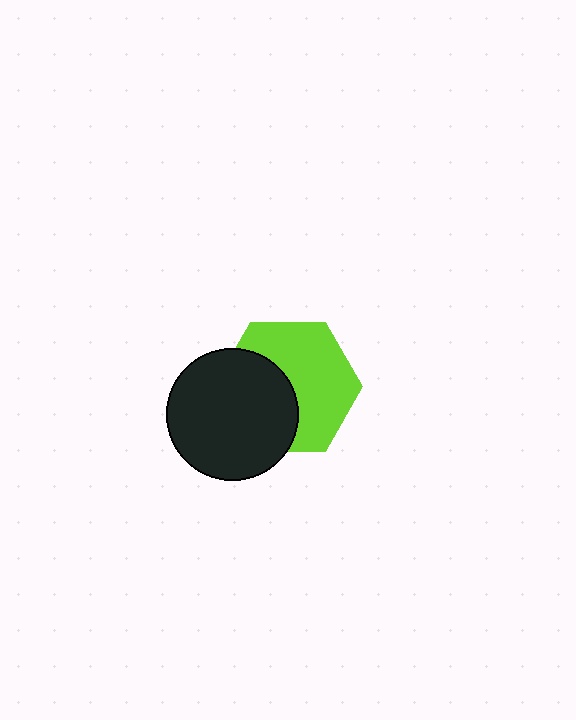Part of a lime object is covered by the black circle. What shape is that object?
It is a hexagon.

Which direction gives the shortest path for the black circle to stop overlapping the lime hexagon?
Moving left gives the shortest separation.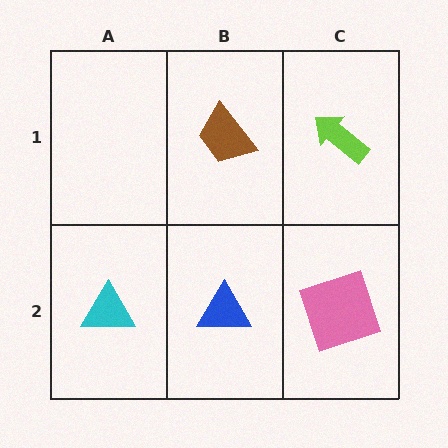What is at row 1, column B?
A brown trapezoid.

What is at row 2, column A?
A cyan triangle.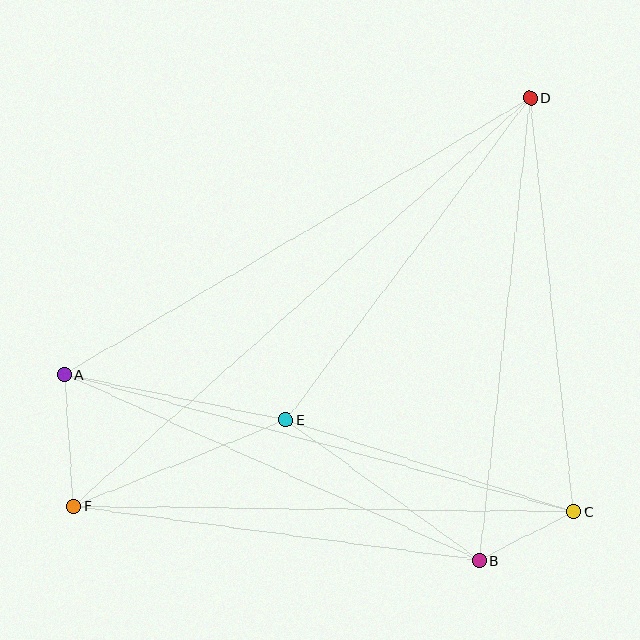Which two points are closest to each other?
Points B and C are closest to each other.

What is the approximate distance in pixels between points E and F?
The distance between E and F is approximately 229 pixels.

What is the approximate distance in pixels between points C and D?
The distance between C and D is approximately 416 pixels.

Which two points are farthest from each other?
Points D and F are farthest from each other.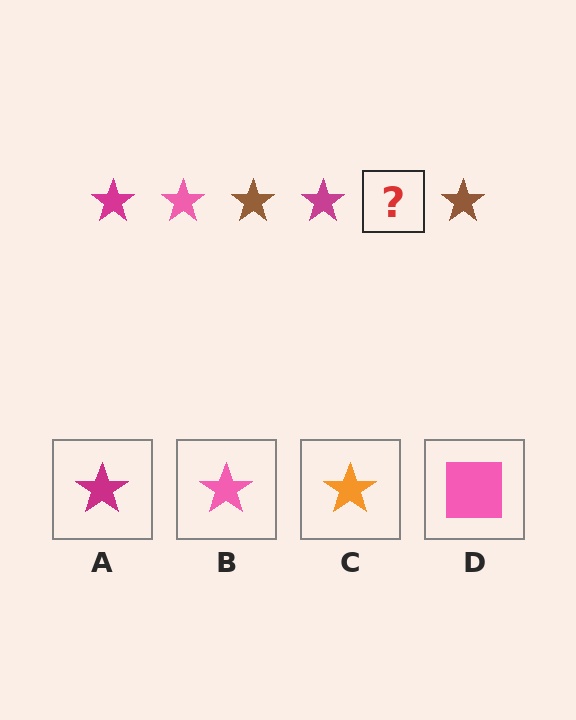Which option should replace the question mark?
Option B.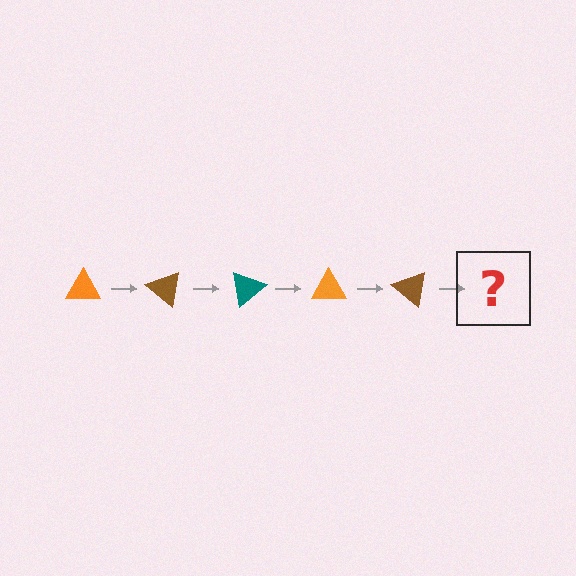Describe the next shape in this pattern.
It should be a teal triangle, rotated 200 degrees from the start.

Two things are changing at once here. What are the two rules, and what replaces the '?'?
The two rules are that it rotates 40 degrees each step and the color cycles through orange, brown, and teal. The '?' should be a teal triangle, rotated 200 degrees from the start.